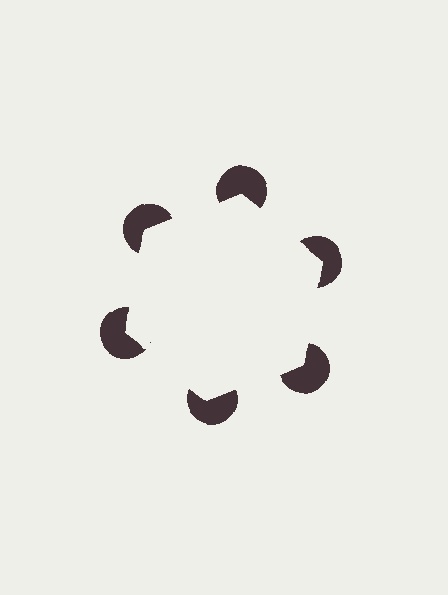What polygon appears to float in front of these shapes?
An illusory hexagon — its edges are inferred from the aligned wedge cuts in the pac-man discs, not physically drawn.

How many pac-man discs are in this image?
There are 6 — one at each vertex of the illusory hexagon.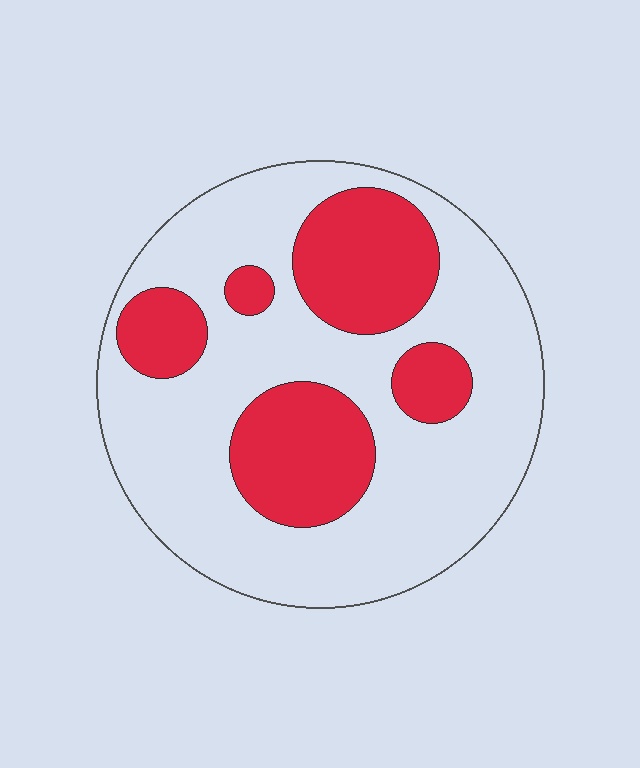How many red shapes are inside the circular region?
5.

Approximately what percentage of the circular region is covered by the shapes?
Approximately 30%.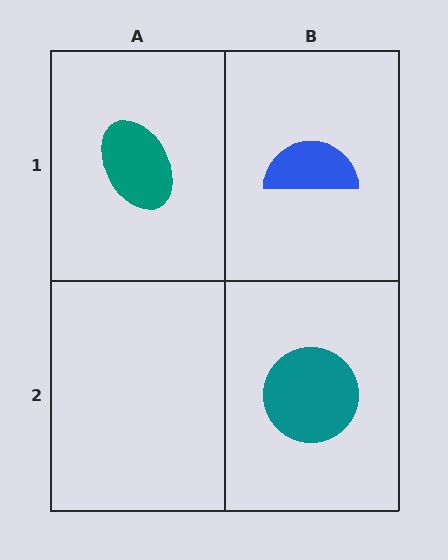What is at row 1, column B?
A blue semicircle.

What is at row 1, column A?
A teal ellipse.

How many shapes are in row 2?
1 shape.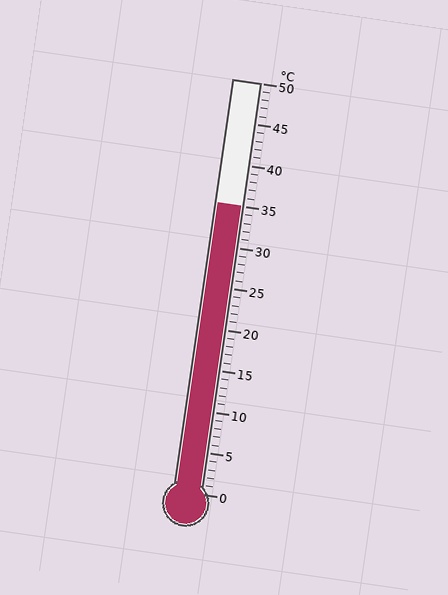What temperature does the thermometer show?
The thermometer shows approximately 35°C.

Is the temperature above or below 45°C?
The temperature is below 45°C.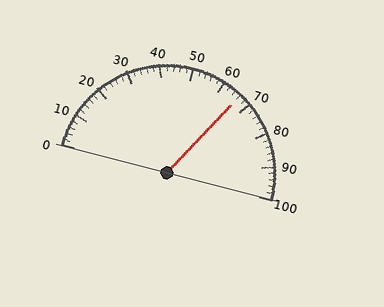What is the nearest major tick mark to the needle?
The nearest major tick mark is 70.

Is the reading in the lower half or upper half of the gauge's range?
The reading is in the upper half of the range (0 to 100).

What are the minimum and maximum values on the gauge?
The gauge ranges from 0 to 100.